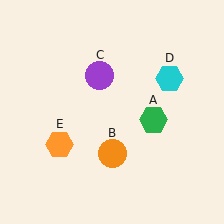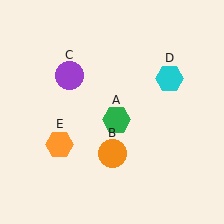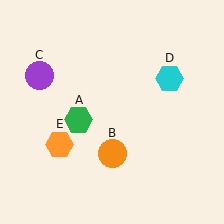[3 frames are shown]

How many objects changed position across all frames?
2 objects changed position: green hexagon (object A), purple circle (object C).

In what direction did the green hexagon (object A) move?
The green hexagon (object A) moved left.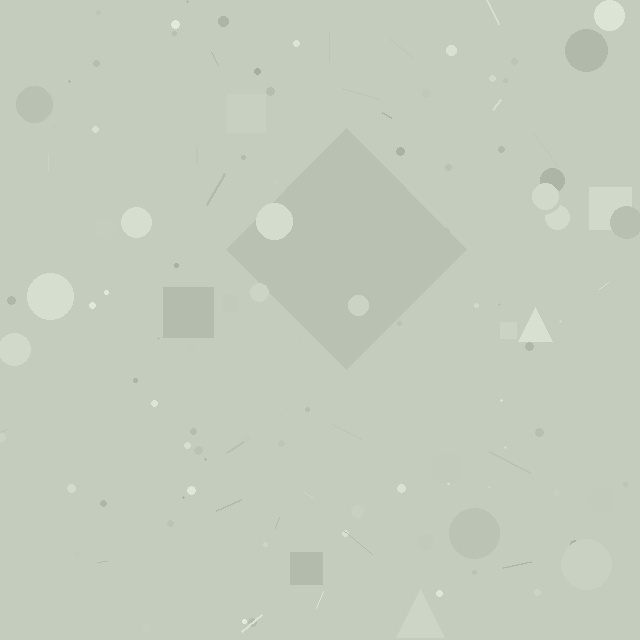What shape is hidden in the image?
A diamond is hidden in the image.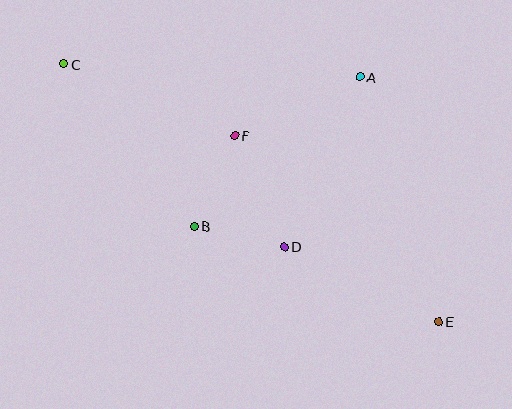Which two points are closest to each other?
Points B and D are closest to each other.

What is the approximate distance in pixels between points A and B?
The distance between A and B is approximately 223 pixels.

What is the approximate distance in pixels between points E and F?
The distance between E and F is approximately 276 pixels.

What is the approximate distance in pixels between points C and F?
The distance between C and F is approximately 186 pixels.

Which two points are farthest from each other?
Points C and E are farthest from each other.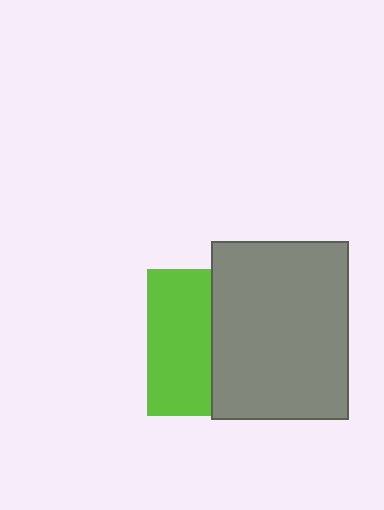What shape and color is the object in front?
The object in front is a gray rectangle.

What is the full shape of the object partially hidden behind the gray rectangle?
The partially hidden object is a lime square.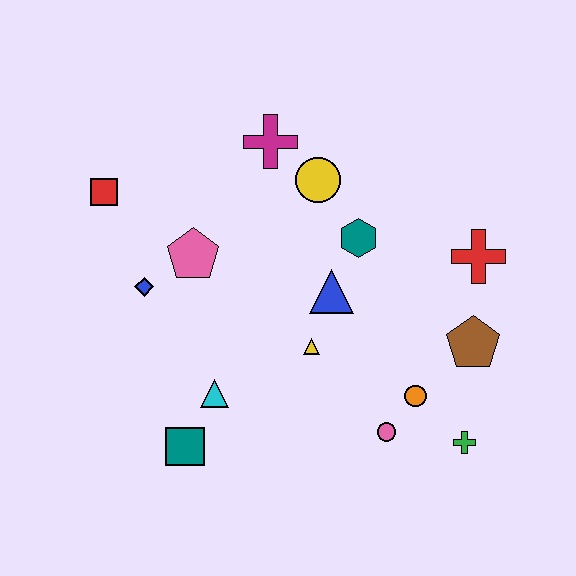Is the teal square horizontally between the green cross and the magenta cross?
No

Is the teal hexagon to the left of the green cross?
Yes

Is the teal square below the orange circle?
Yes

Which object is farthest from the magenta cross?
The green cross is farthest from the magenta cross.